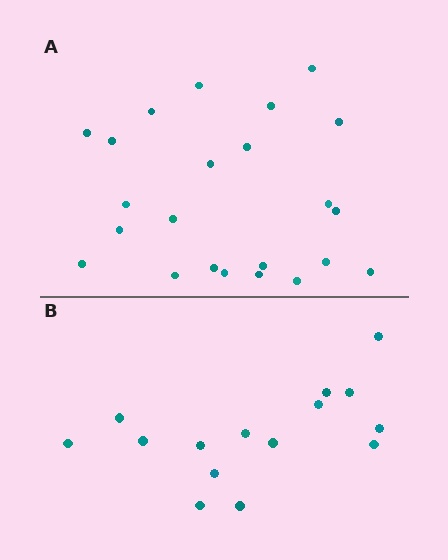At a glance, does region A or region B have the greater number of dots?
Region A (the top region) has more dots.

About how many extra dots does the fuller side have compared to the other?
Region A has roughly 8 or so more dots than region B.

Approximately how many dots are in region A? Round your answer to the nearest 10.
About 20 dots. (The exact count is 23, which rounds to 20.)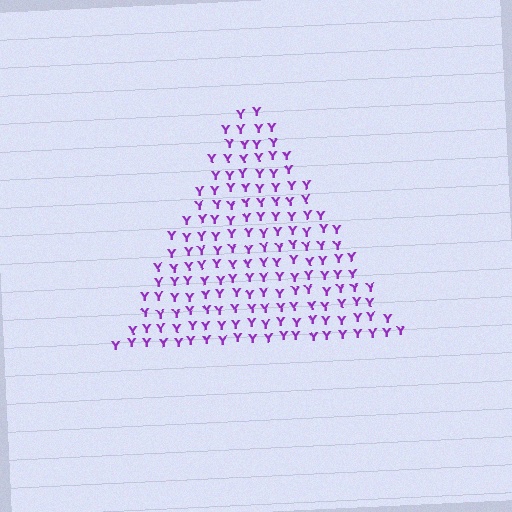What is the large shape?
The large shape is a triangle.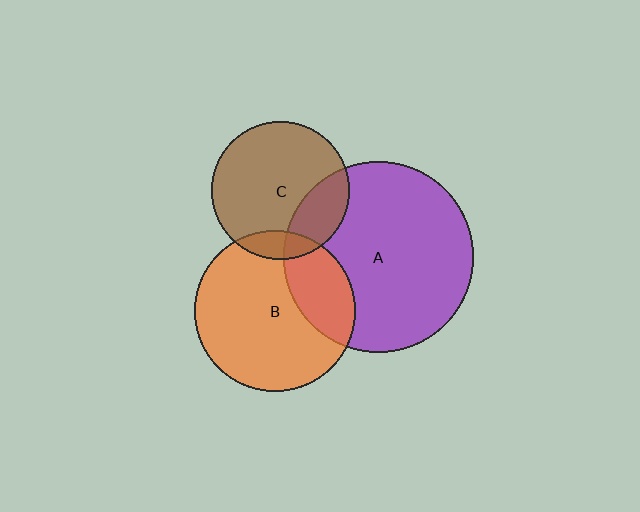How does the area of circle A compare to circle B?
Approximately 1.4 times.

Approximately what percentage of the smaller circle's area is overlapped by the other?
Approximately 10%.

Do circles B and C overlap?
Yes.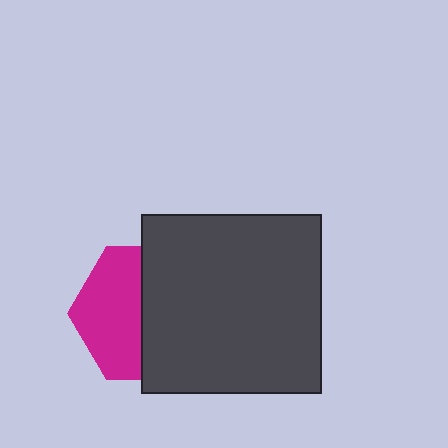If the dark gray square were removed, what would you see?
You would see the complete magenta hexagon.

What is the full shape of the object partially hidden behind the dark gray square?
The partially hidden object is a magenta hexagon.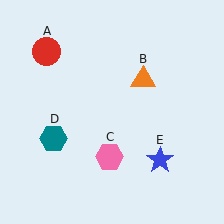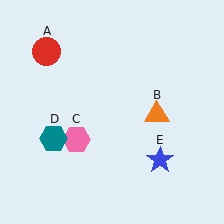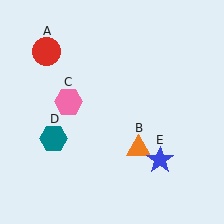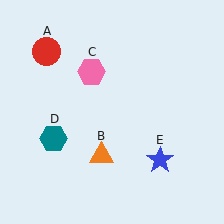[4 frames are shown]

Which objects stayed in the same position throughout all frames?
Red circle (object A) and teal hexagon (object D) and blue star (object E) remained stationary.